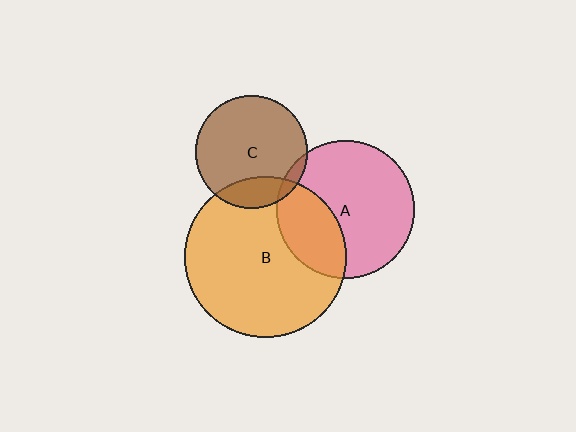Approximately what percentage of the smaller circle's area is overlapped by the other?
Approximately 5%.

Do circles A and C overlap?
Yes.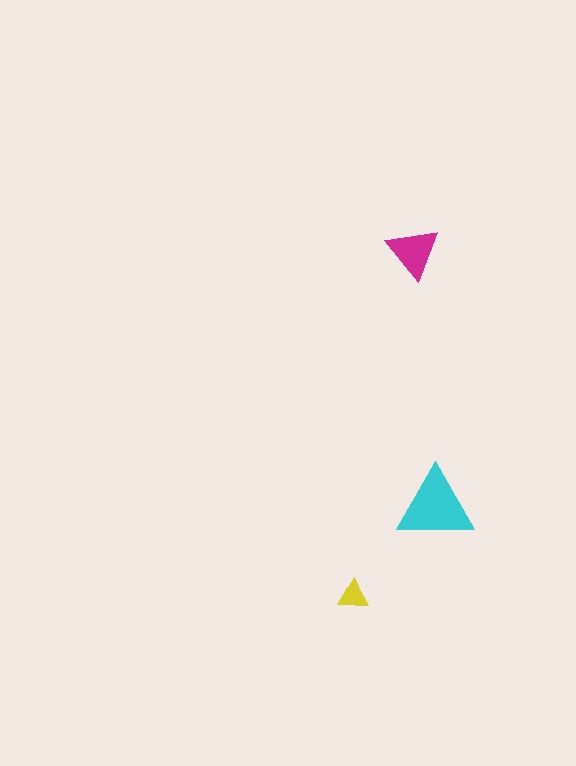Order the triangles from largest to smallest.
the cyan one, the magenta one, the yellow one.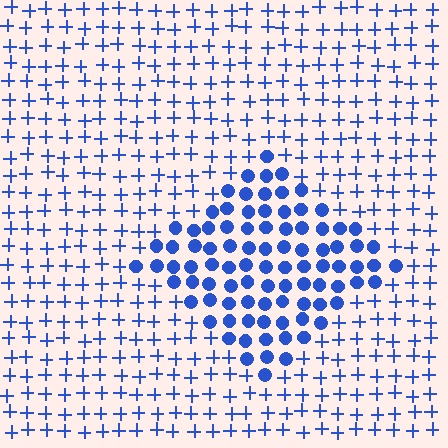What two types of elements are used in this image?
The image uses circles inside the diamond region and plus signs outside it.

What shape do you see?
I see a diamond.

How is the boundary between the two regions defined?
The boundary is defined by a change in element shape: circles inside vs. plus signs outside. All elements share the same color and spacing.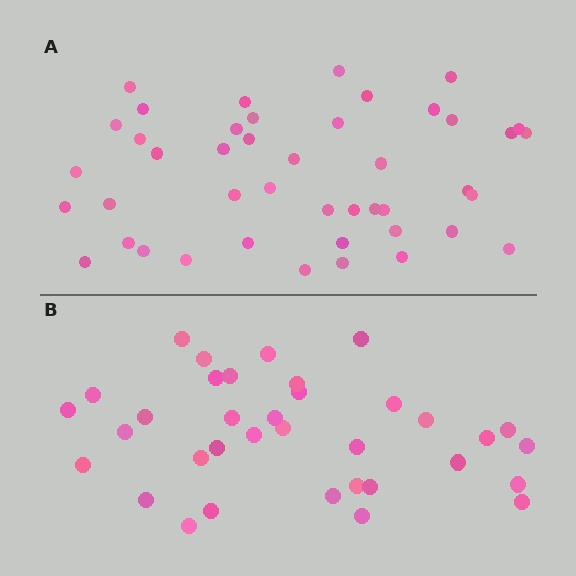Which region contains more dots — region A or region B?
Region A (the top region) has more dots.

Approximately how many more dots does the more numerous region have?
Region A has roughly 8 or so more dots than region B.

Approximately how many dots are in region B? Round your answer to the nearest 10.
About 40 dots. (The exact count is 35, which rounds to 40.)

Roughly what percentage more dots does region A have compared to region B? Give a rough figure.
About 25% more.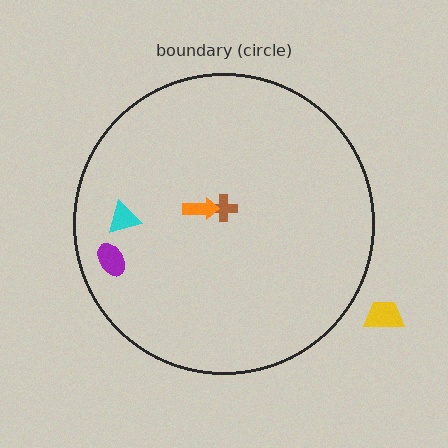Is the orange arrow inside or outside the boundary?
Inside.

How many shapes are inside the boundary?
4 inside, 1 outside.